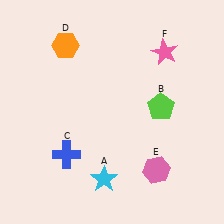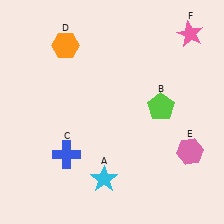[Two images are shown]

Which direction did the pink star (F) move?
The pink star (F) moved right.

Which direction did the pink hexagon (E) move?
The pink hexagon (E) moved right.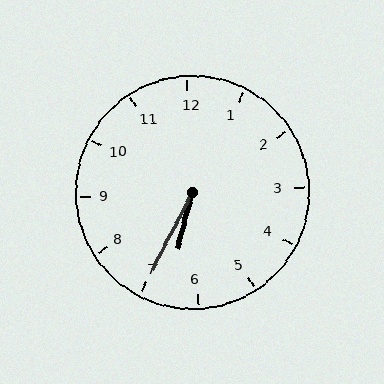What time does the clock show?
6:35.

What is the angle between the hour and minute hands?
Approximately 12 degrees.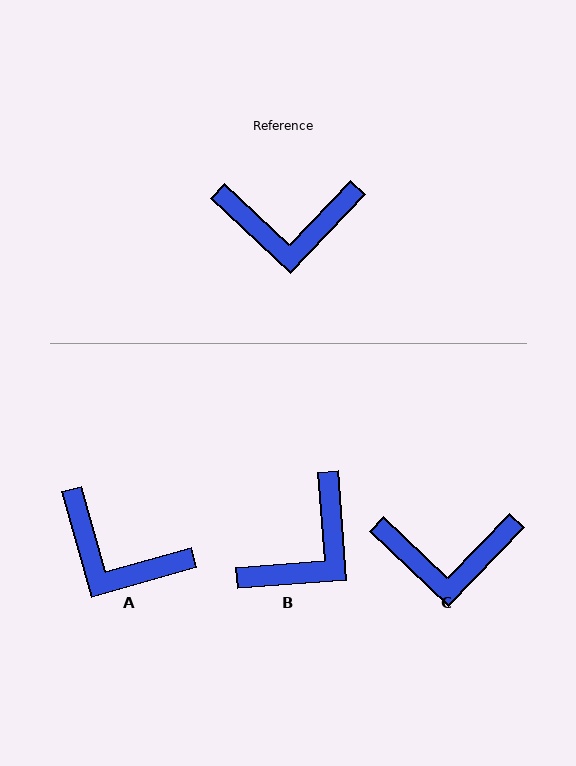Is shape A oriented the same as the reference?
No, it is off by about 31 degrees.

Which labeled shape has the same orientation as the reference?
C.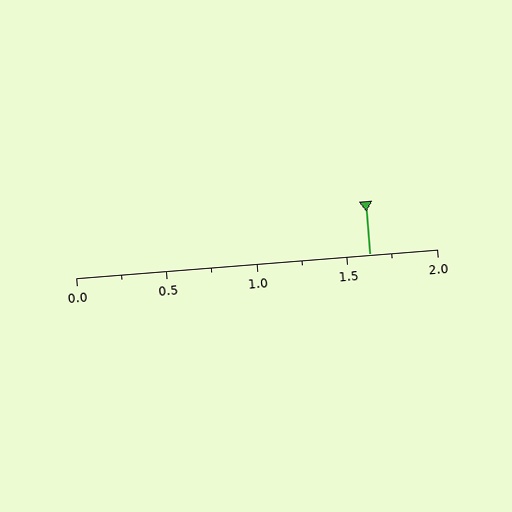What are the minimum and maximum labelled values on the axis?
The axis runs from 0.0 to 2.0.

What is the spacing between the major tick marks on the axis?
The major ticks are spaced 0.5 apart.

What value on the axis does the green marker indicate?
The marker indicates approximately 1.62.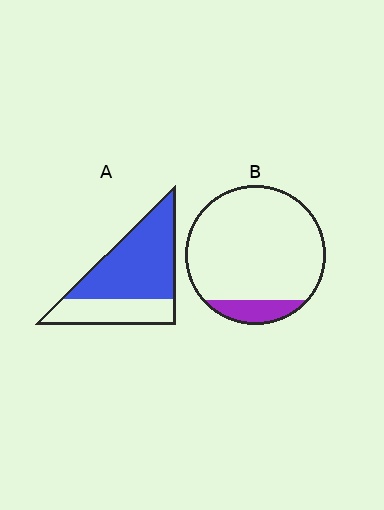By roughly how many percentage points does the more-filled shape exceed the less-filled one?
By roughly 55 percentage points (A over B).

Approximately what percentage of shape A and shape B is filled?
A is approximately 65% and B is approximately 10%.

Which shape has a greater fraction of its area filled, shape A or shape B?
Shape A.